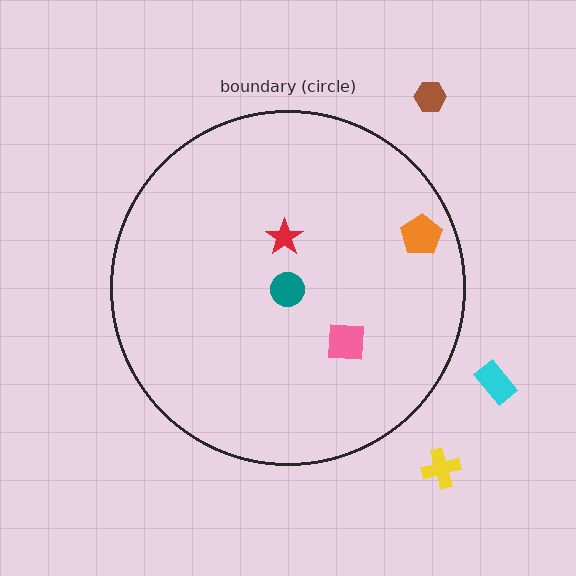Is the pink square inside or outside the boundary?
Inside.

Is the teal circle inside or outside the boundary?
Inside.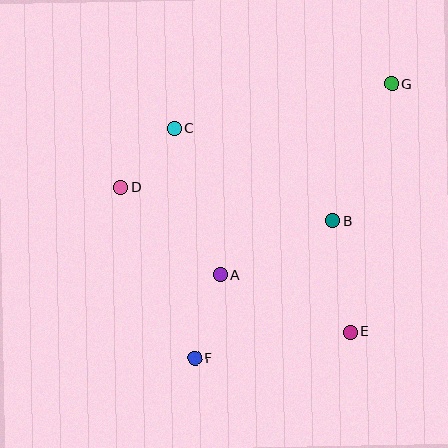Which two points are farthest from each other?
Points F and G are farthest from each other.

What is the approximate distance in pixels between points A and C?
The distance between A and C is approximately 153 pixels.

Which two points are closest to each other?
Points C and D are closest to each other.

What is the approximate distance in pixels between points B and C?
The distance between B and C is approximately 183 pixels.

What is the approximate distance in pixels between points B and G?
The distance between B and G is approximately 149 pixels.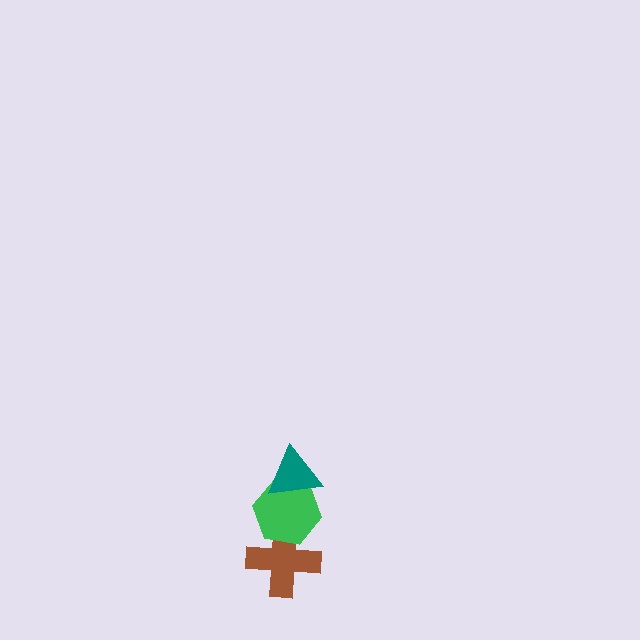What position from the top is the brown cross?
The brown cross is 3rd from the top.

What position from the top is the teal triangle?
The teal triangle is 1st from the top.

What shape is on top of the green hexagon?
The teal triangle is on top of the green hexagon.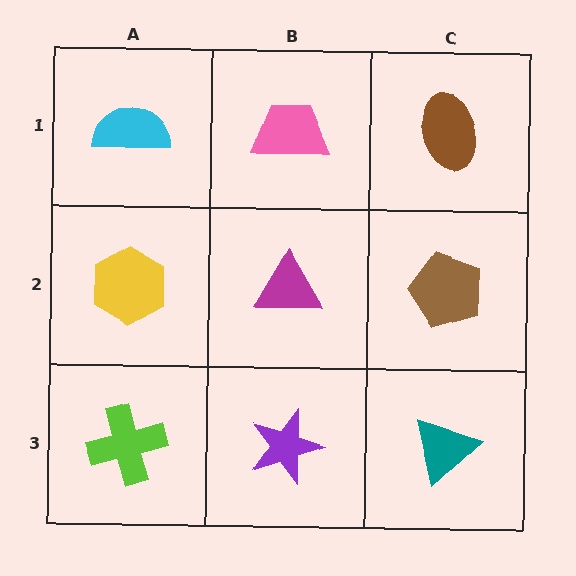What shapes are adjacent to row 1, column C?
A brown pentagon (row 2, column C), a pink trapezoid (row 1, column B).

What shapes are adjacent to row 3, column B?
A magenta triangle (row 2, column B), a lime cross (row 3, column A), a teal triangle (row 3, column C).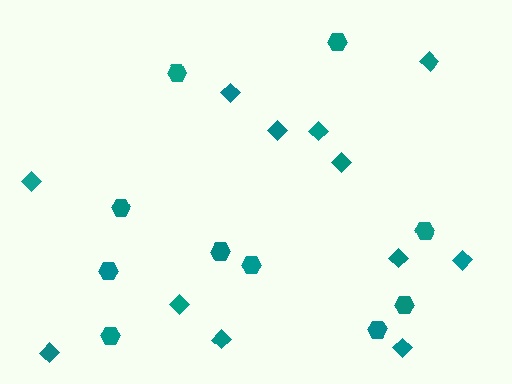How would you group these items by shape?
There are 2 groups: one group of hexagons (10) and one group of diamonds (12).